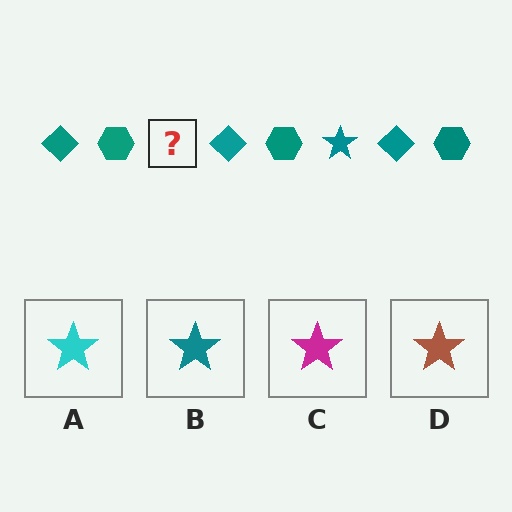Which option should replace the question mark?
Option B.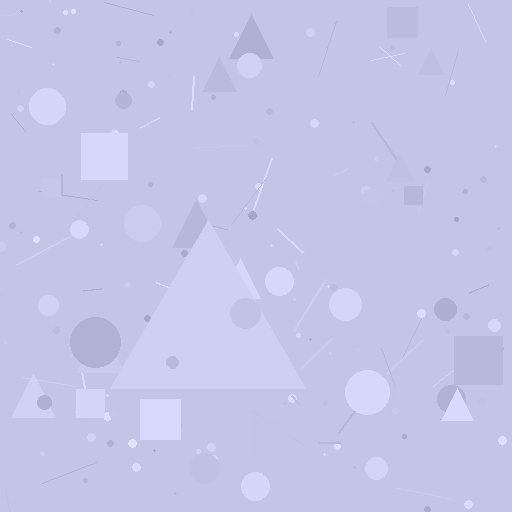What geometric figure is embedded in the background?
A triangle is embedded in the background.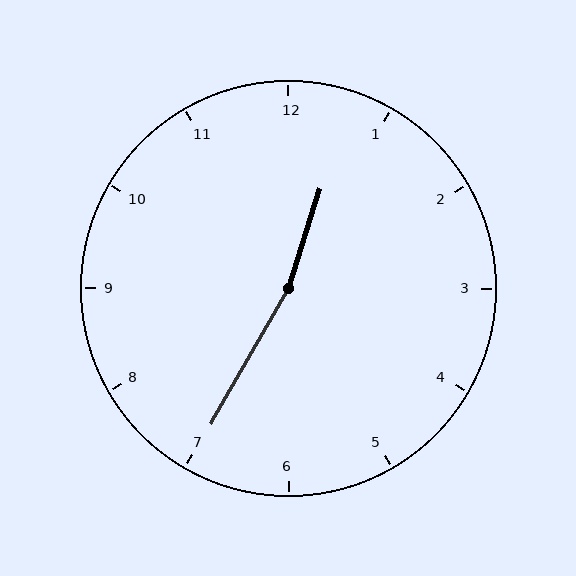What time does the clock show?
12:35.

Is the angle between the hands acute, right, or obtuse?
It is obtuse.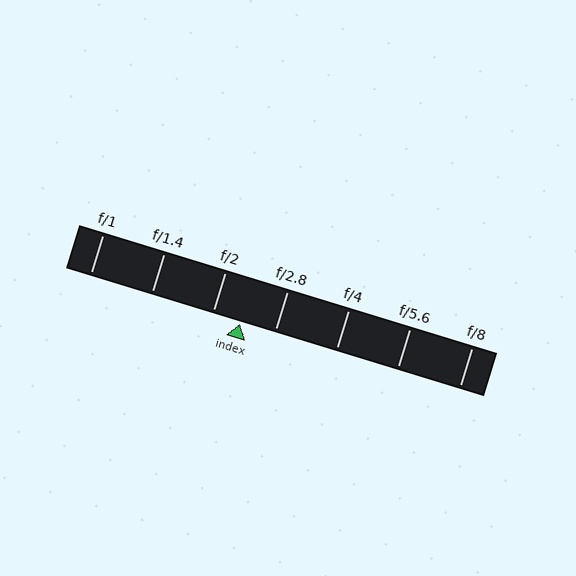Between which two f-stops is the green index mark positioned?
The index mark is between f/2 and f/2.8.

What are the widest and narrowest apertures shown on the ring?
The widest aperture shown is f/1 and the narrowest is f/8.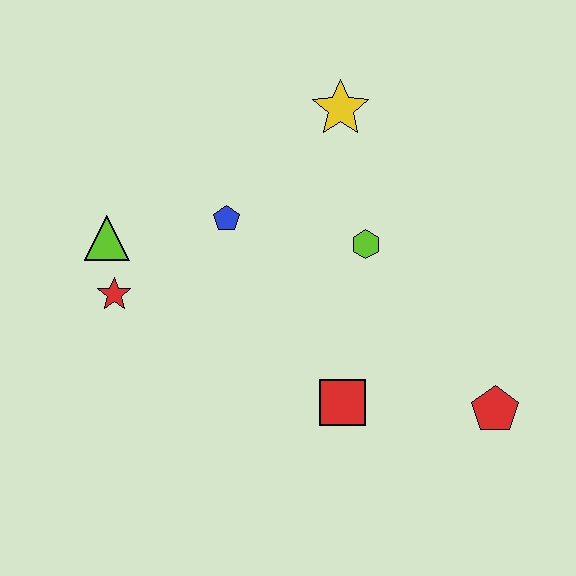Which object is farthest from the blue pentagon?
The red pentagon is farthest from the blue pentagon.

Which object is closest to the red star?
The lime triangle is closest to the red star.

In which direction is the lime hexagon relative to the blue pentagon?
The lime hexagon is to the right of the blue pentagon.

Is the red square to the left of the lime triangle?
No